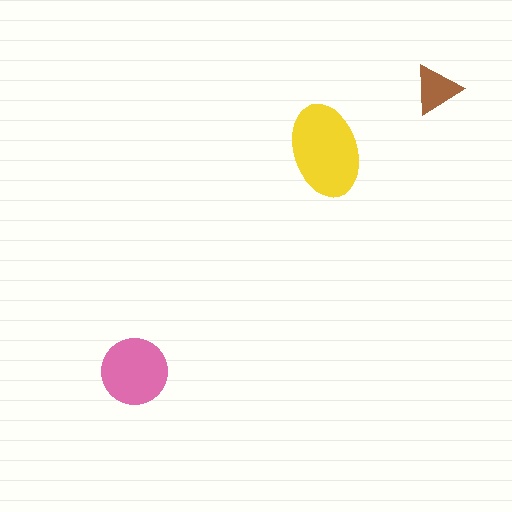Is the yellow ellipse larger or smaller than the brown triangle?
Larger.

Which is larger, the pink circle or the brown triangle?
The pink circle.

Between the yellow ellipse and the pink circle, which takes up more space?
The yellow ellipse.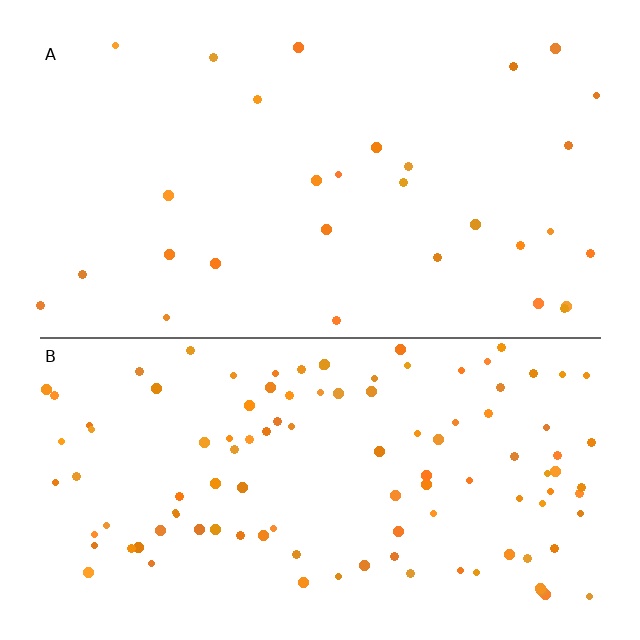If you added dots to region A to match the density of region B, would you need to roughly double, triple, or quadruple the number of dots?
Approximately quadruple.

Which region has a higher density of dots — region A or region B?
B (the bottom).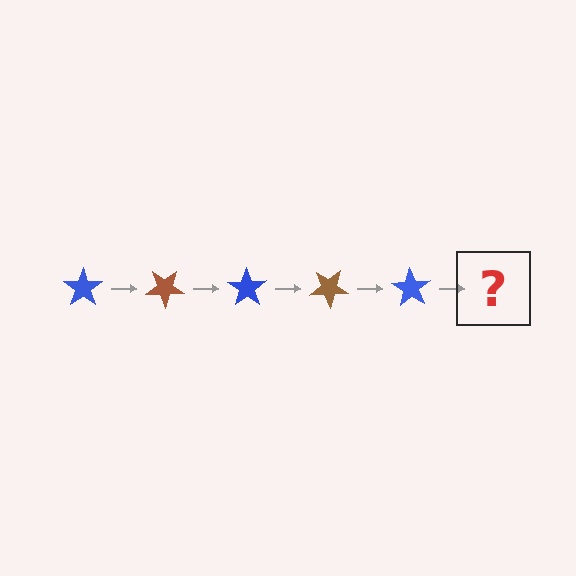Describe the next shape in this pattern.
It should be a brown star, rotated 175 degrees from the start.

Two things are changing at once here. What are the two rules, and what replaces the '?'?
The two rules are that it rotates 35 degrees each step and the color cycles through blue and brown. The '?' should be a brown star, rotated 175 degrees from the start.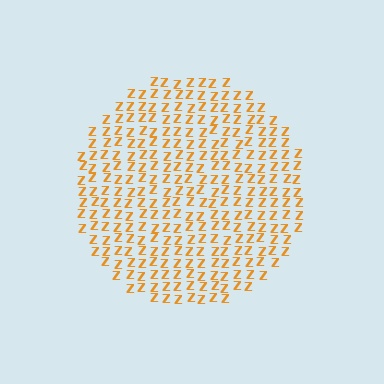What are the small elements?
The small elements are letter Z's.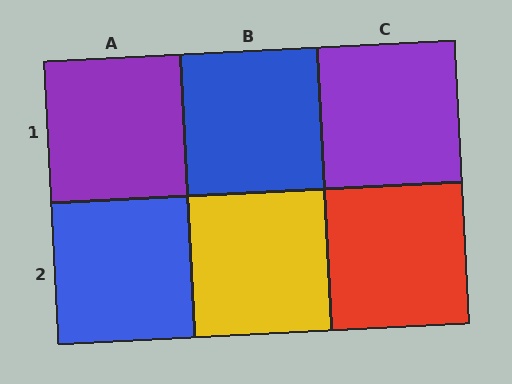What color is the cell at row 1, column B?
Blue.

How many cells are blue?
2 cells are blue.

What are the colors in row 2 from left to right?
Blue, yellow, red.